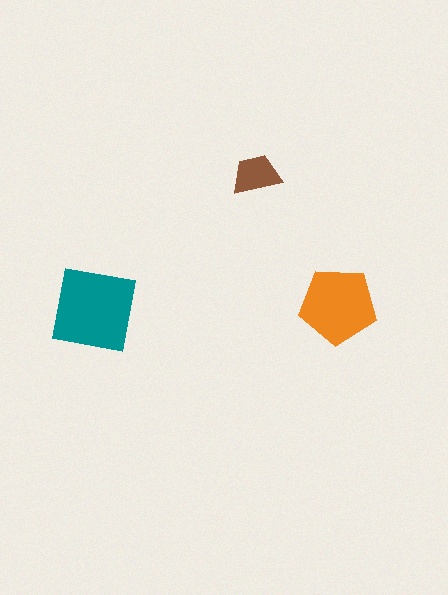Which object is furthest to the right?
The orange pentagon is rightmost.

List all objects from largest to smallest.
The teal square, the orange pentagon, the brown trapezoid.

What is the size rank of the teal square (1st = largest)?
1st.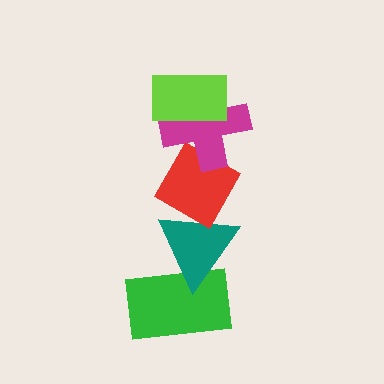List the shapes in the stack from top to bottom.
From top to bottom: the lime rectangle, the magenta cross, the red diamond, the teal triangle, the green rectangle.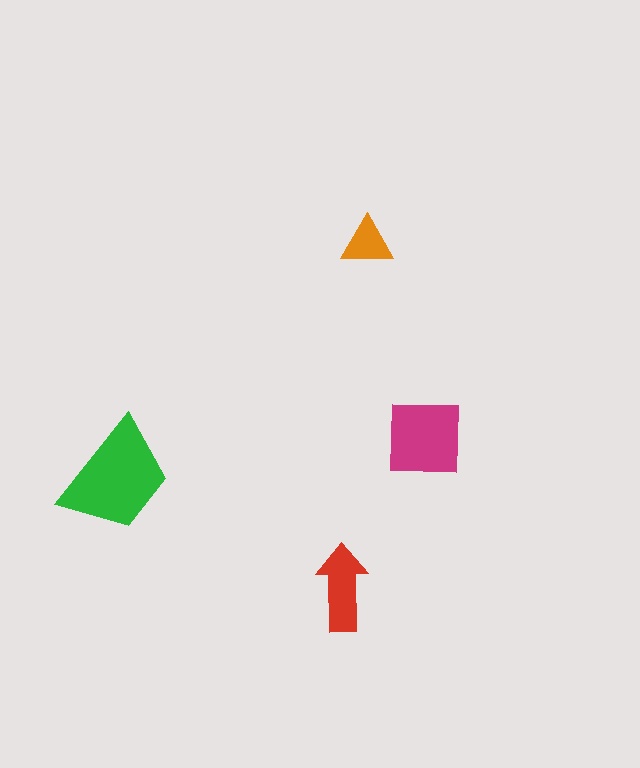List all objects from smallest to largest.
The orange triangle, the red arrow, the magenta square, the green trapezoid.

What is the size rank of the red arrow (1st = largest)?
3rd.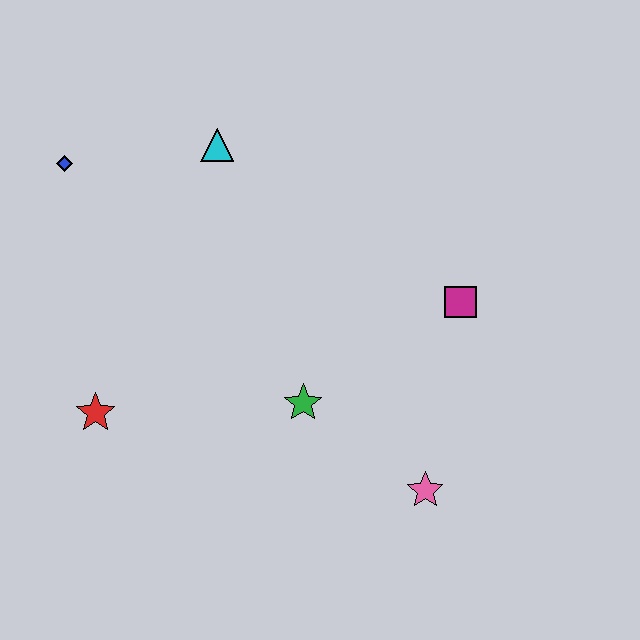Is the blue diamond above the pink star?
Yes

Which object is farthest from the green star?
The blue diamond is farthest from the green star.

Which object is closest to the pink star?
The green star is closest to the pink star.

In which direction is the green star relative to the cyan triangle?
The green star is below the cyan triangle.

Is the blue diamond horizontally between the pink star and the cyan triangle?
No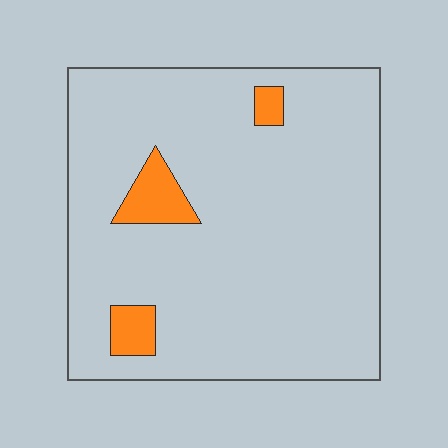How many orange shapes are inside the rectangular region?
3.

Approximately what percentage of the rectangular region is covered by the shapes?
Approximately 5%.